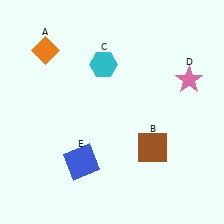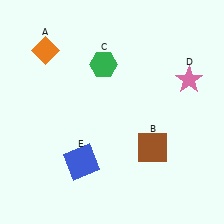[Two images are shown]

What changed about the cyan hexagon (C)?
In Image 1, C is cyan. In Image 2, it changed to green.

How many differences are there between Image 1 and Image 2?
There is 1 difference between the two images.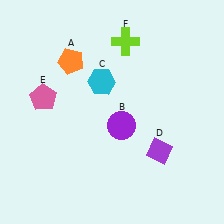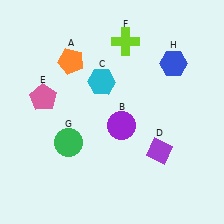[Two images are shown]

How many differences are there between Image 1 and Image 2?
There are 2 differences between the two images.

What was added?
A green circle (G), a blue hexagon (H) were added in Image 2.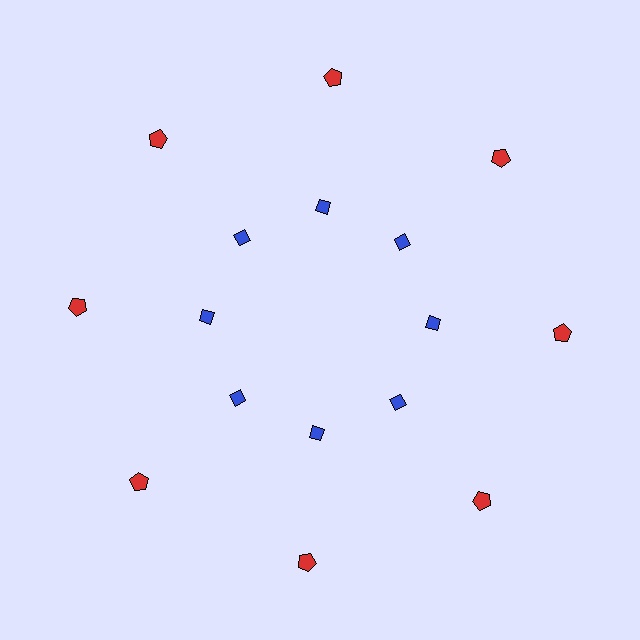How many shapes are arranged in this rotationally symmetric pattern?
There are 16 shapes, arranged in 8 groups of 2.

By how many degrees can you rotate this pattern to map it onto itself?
The pattern maps onto itself every 45 degrees of rotation.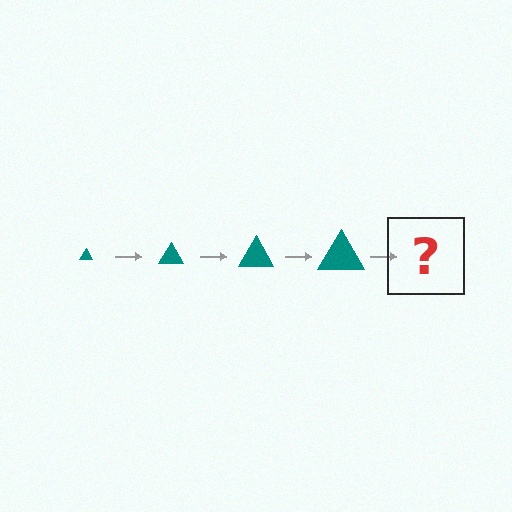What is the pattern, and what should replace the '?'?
The pattern is that the triangle gets progressively larger each step. The '?' should be a teal triangle, larger than the previous one.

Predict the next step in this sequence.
The next step is a teal triangle, larger than the previous one.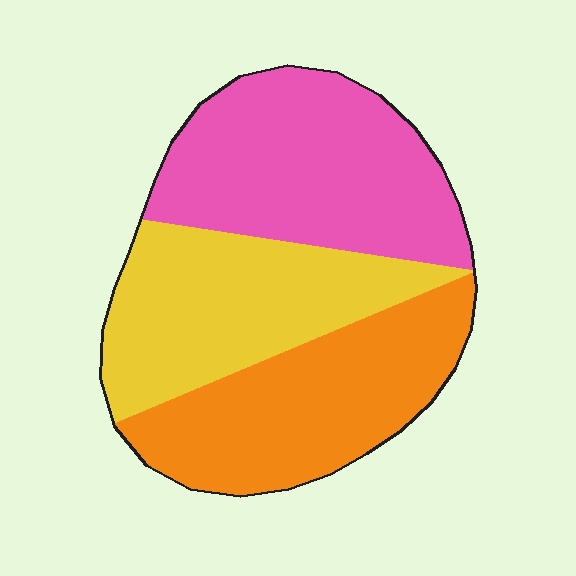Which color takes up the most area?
Pink, at roughly 35%.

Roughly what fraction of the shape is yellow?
Yellow covers roughly 30% of the shape.